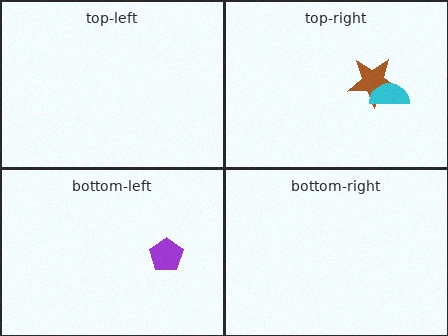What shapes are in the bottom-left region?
The purple pentagon.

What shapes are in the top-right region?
The brown star, the cyan semicircle.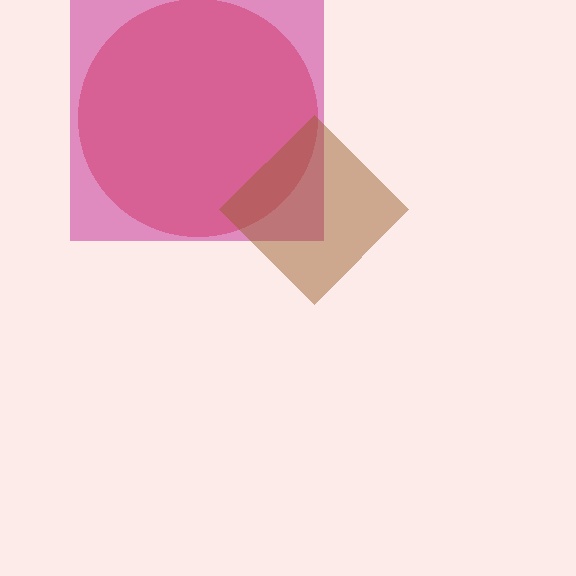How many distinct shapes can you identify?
There are 3 distinct shapes: a red circle, a magenta square, a brown diamond.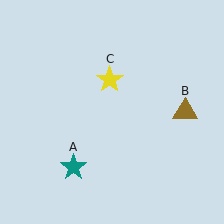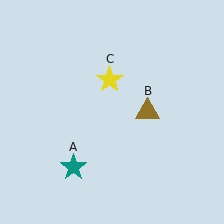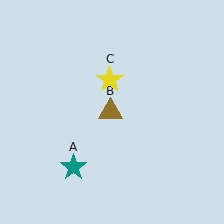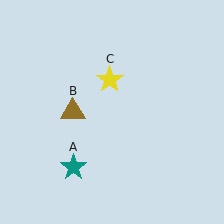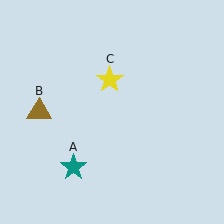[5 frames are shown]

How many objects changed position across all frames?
1 object changed position: brown triangle (object B).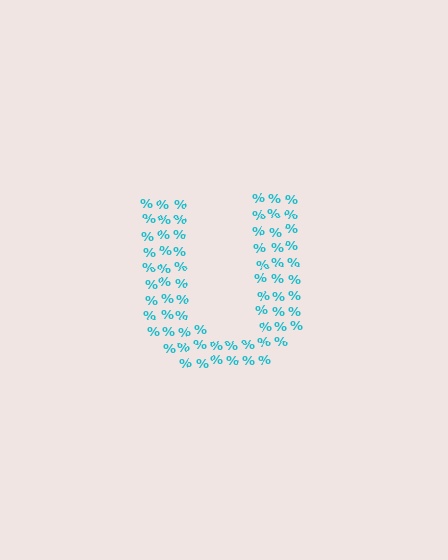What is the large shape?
The large shape is the letter U.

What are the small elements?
The small elements are percent signs.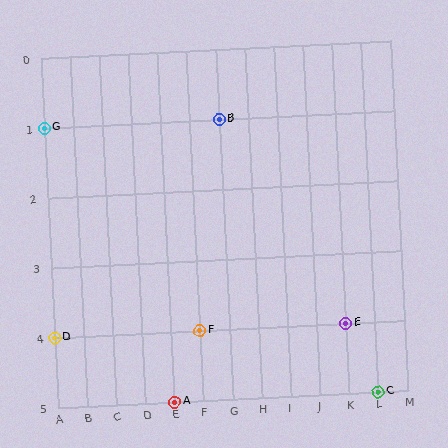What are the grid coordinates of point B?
Point B is at grid coordinates (G, 1).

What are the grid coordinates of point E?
Point E is at grid coordinates (K, 4).